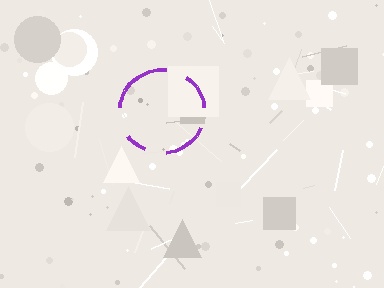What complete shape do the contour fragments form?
The contour fragments form a circle.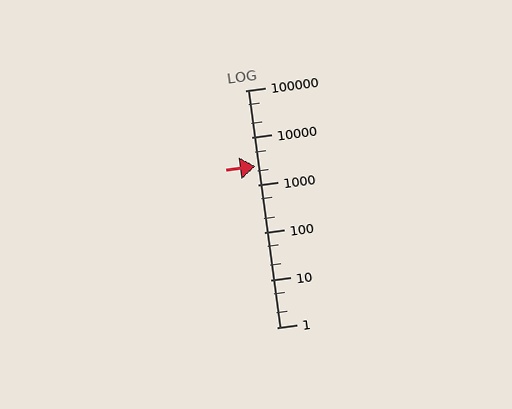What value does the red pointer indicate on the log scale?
The pointer indicates approximately 2500.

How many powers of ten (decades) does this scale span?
The scale spans 5 decades, from 1 to 100000.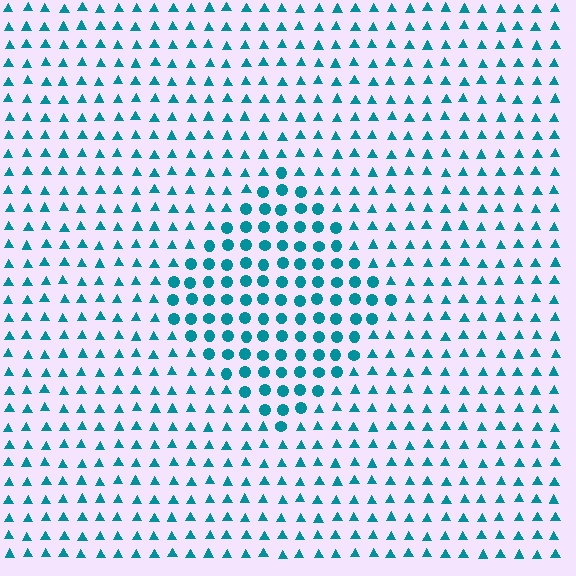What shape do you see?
I see a diamond.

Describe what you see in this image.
The image is filled with small teal elements arranged in a uniform grid. A diamond-shaped region contains circles, while the surrounding area contains triangles. The boundary is defined purely by the change in element shape.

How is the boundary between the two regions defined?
The boundary is defined by a change in element shape: circles inside vs. triangles outside. All elements share the same color and spacing.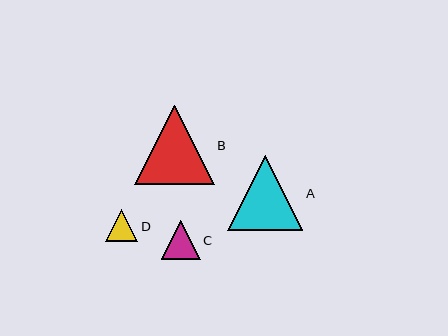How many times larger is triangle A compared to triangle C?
Triangle A is approximately 1.9 times the size of triangle C.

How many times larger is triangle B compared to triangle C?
Triangle B is approximately 2.0 times the size of triangle C.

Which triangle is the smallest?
Triangle D is the smallest with a size of approximately 32 pixels.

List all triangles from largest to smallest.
From largest to smallest: B, A, C, D.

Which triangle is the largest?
Triangle B is the largest with a size of approximately 80 pixels.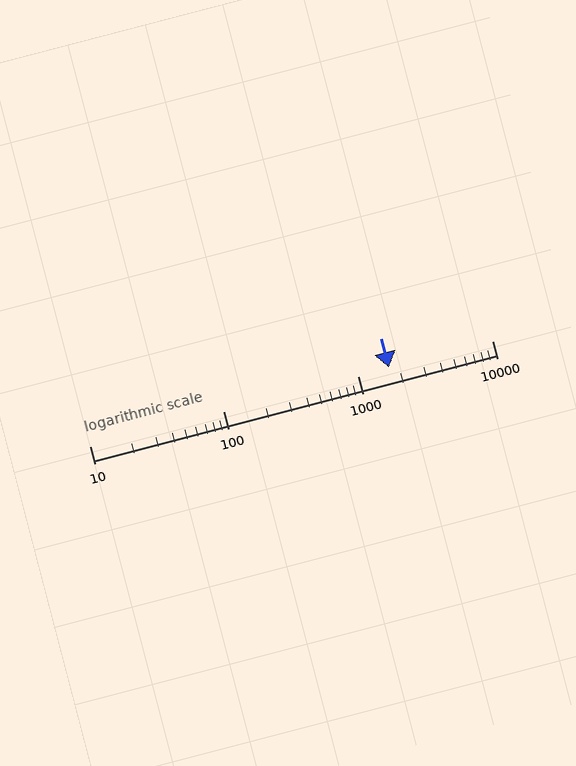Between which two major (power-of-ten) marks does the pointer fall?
The pointer is between 1000 and 10000.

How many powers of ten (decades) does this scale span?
The scale spans 3 decades, from 10 to 10000.